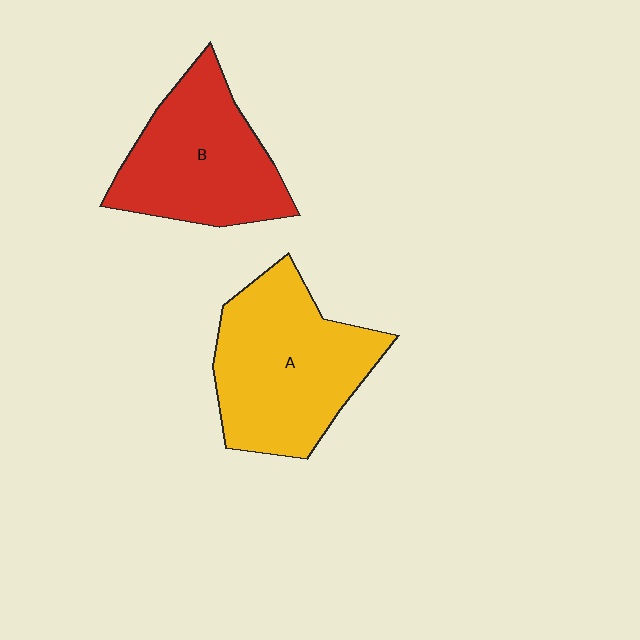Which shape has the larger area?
Shape A (yellow).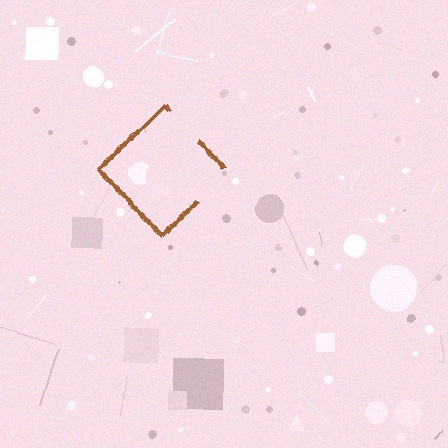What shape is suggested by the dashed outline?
The dashed outline suggests a diamond.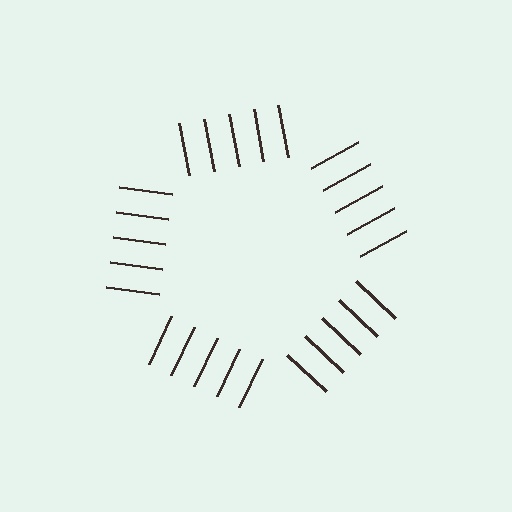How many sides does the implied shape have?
5 sides — the line-ends trace a pentagon.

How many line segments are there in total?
25 — 5 along each of the 5 edges.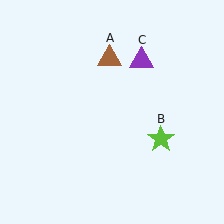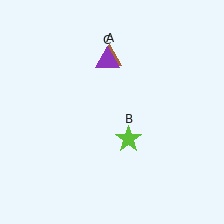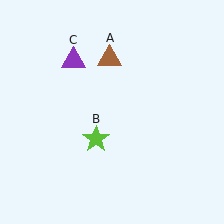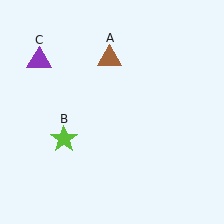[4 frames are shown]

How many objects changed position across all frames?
2 objects changed position: lime star (object B), purple triangle (object C).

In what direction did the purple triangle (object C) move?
The purple triangle (object C) moved left.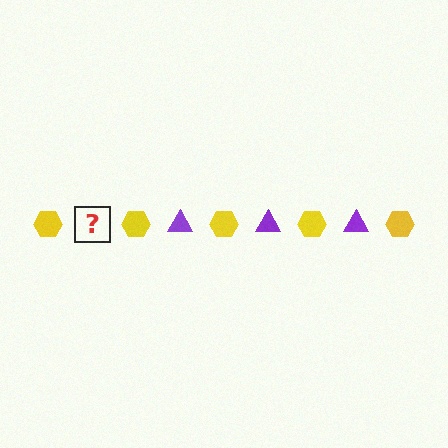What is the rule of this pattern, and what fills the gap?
The rule is that the pattern alternates between yellow hexagon and purple triangle. The gap should be filled with a purple triangle.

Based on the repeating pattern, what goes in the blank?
The blank should be a purple triangle.